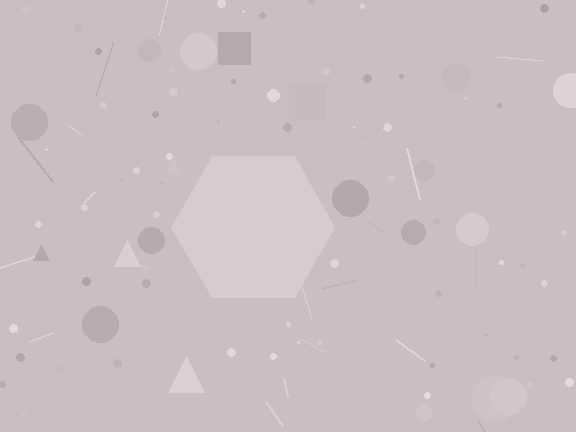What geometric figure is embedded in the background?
A hexagon is embedded in the background.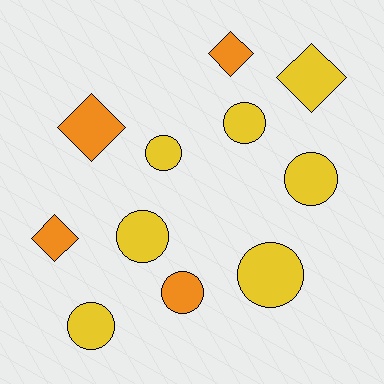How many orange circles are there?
There is 1 orange circle.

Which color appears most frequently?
Yellow, with 7 objects.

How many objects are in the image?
There are 11 objects.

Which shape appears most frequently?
Circle, with 7 objects.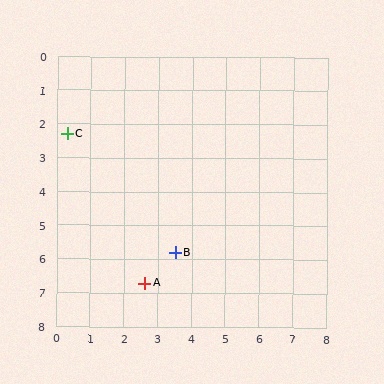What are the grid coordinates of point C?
Point C is at approximately (0.3, 2.3).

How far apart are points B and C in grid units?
Points B and C are about 4.7 grid units apart.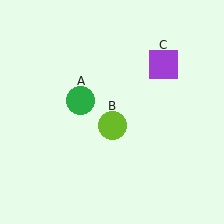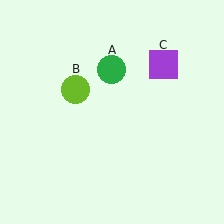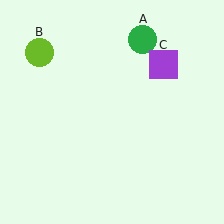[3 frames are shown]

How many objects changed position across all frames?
2 objects changed position: green circle (object A), lime circle (object B).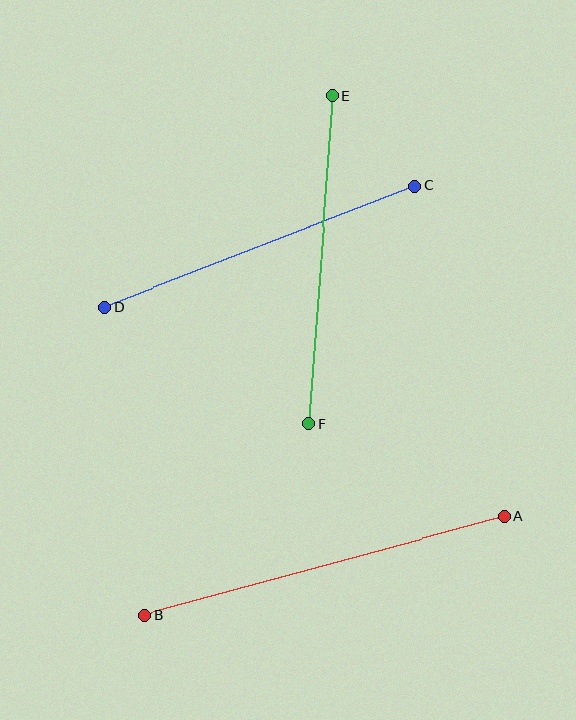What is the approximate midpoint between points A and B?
The midpoint is at approximately (324, 566) pixels.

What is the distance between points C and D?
The distance is approximately 333 pixels.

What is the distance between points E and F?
The distance is approximately 329 pixels.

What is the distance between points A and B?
The distance is approximately 372 pixels.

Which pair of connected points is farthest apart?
Points A and B are farthest apart.